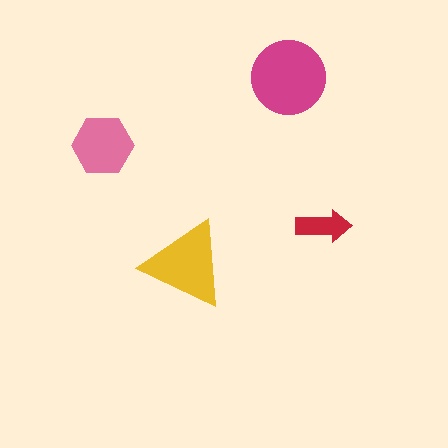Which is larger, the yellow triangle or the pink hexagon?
The yellow triangle.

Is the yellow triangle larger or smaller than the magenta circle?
Smaller.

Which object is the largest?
The magenta circle.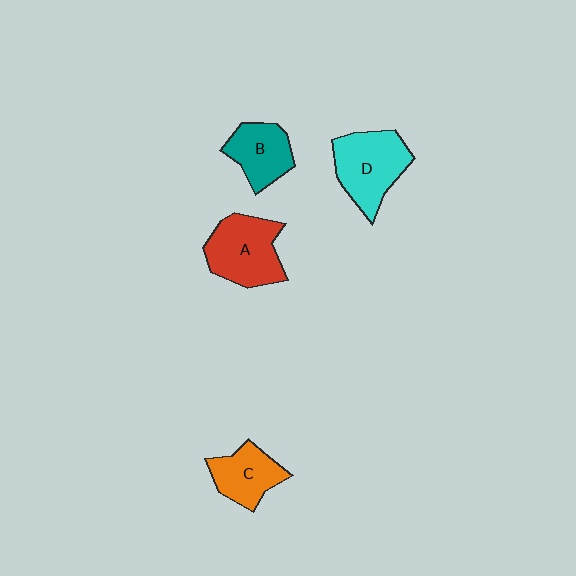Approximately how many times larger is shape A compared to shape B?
Approximately 1.4 times.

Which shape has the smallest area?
Shape C (orange).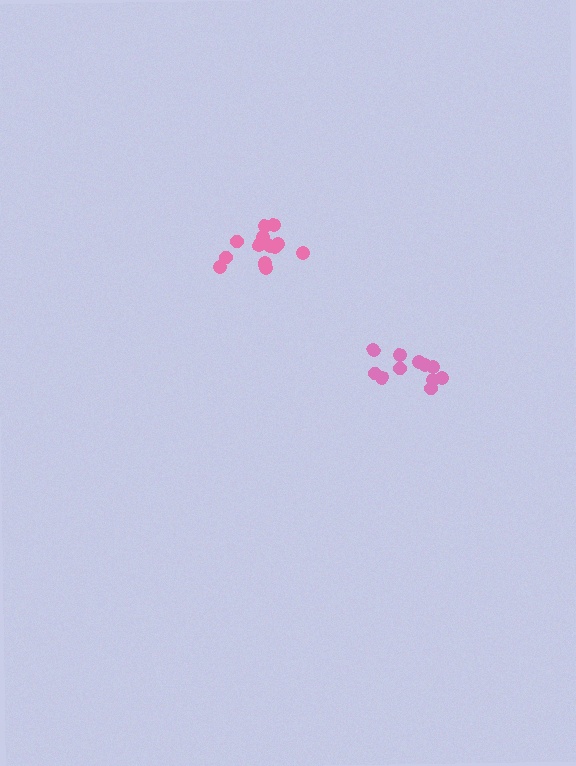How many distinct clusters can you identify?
There are 2 distinct clusters.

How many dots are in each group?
Group 1: 11 dots, Group 2: 14 dots (25 total).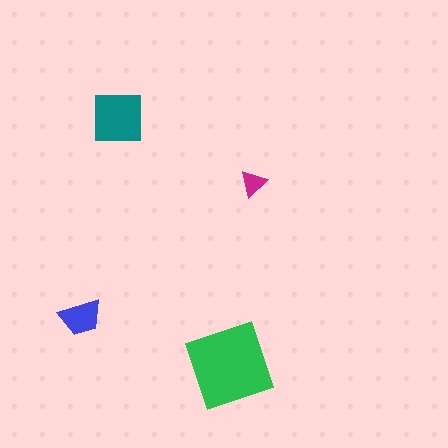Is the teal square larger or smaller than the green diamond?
Smaller.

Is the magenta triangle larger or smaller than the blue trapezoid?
Smaller.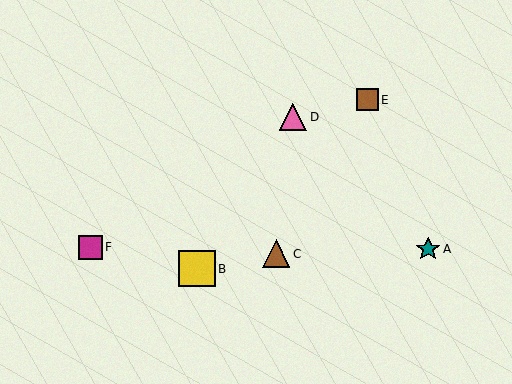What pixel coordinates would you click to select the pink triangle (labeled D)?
Click at (293, 117) to select the pink triangle D.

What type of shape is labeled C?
Shape C is a brown triangle.